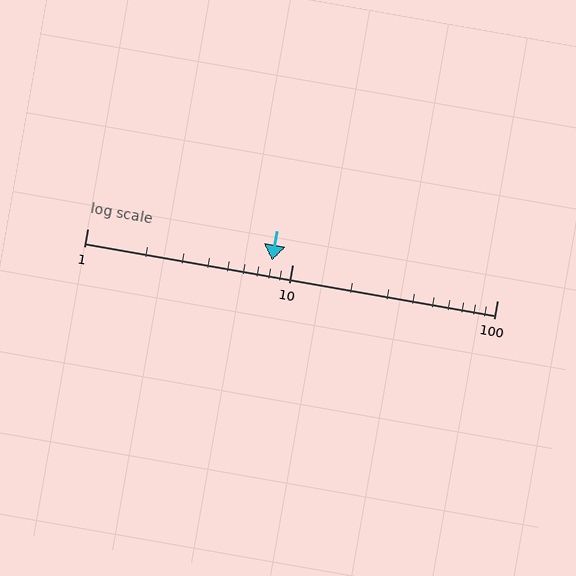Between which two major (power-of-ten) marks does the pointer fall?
The pointer is between 1 and 10.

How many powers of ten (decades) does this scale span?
The scale spans 2 decades, from 1 to 100.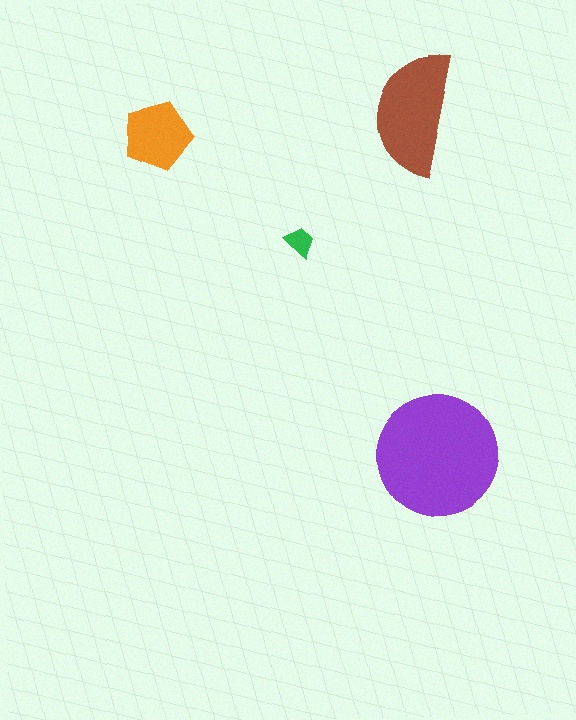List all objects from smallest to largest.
The green trapezoid, the orange pentagon, the brown semicircle, the purple circle.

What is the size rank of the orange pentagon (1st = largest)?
3rd.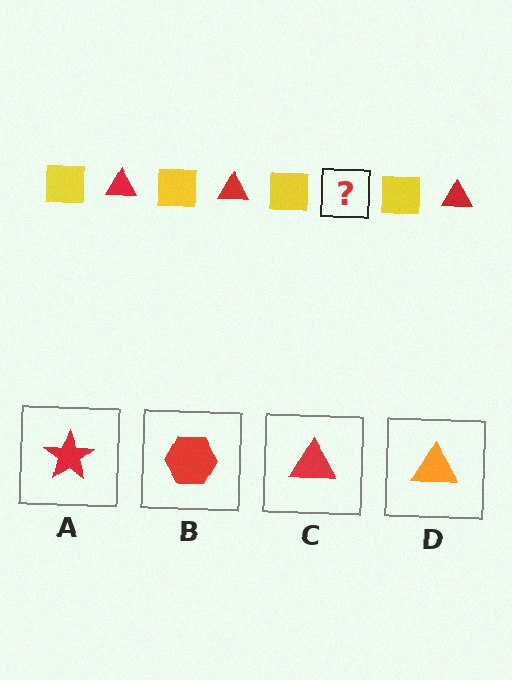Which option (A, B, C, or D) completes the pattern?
C.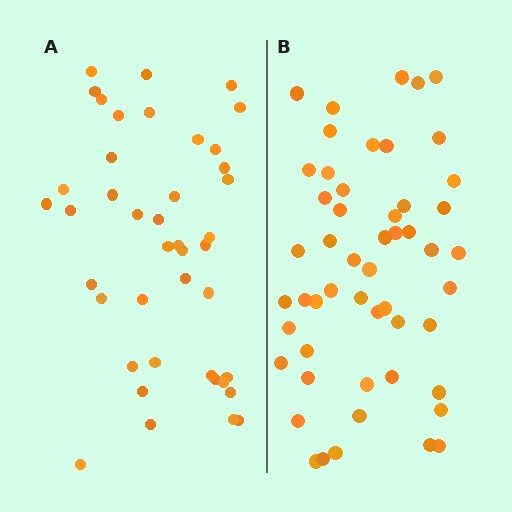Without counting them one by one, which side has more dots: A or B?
Region B (the right region) has more dots.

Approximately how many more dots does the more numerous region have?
Region B has roughly 10 or so more dots than region A.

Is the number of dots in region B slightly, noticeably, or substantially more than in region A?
Region B has only slightly more — the two regions are fairly close. The ratio is roughly 1.2 to 1.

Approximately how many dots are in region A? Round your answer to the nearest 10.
About 40 dots. (The exact count is 42, which rounds to 40.)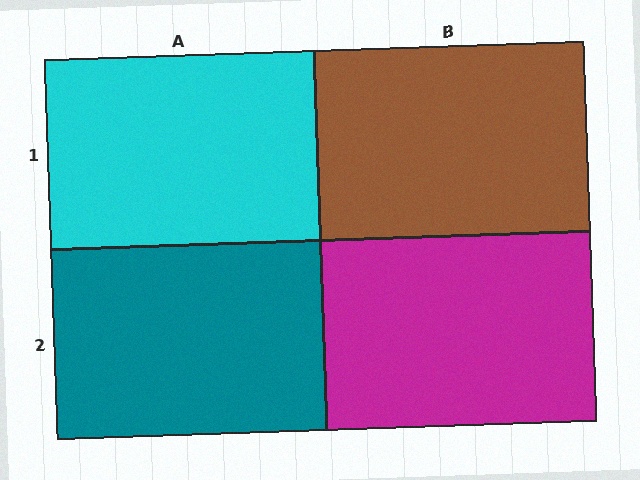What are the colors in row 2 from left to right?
Teal, magenta.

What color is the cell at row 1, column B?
Brown.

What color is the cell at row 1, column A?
Cyan.